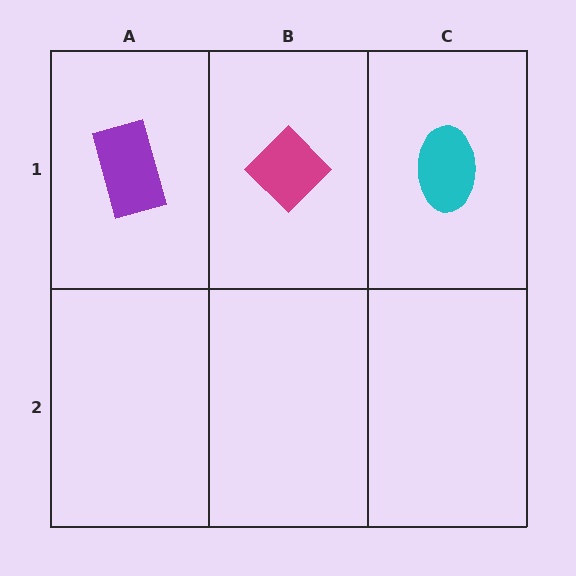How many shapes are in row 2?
0 shapes.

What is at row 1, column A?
A purple rectangle.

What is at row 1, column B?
A magenta diamond.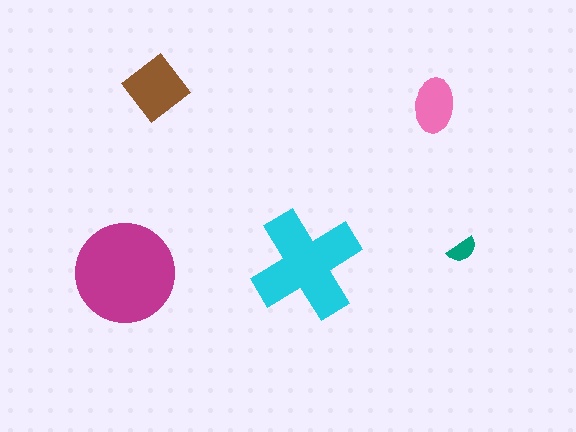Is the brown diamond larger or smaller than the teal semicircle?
Larger.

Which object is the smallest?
The teal semicircle.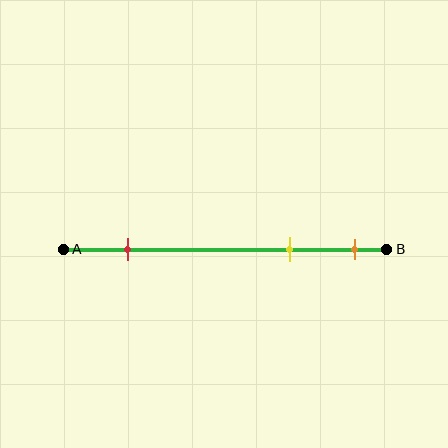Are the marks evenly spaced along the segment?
No, the marks are not evenly spaced.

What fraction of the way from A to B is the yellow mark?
The yellow mark is approximately 70% (0.7) of the way from A to B.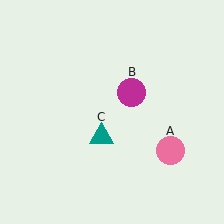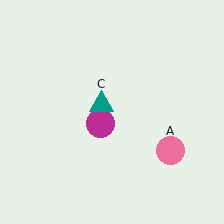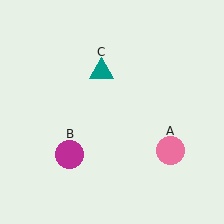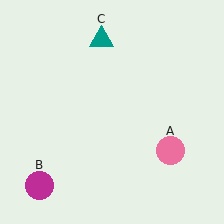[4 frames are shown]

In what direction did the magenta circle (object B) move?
The magenta circle (object B) moved down and to the left.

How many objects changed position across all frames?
2 objects changed position: magenta circle (object B), teal triangle (object C).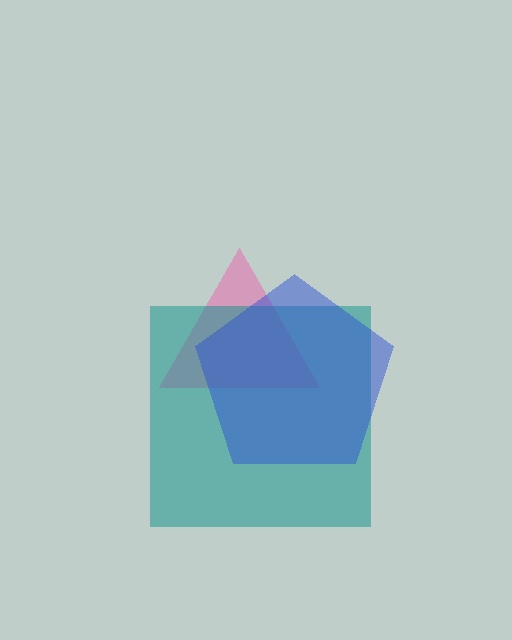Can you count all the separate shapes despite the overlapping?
Yes, there are 3 separate shapes.